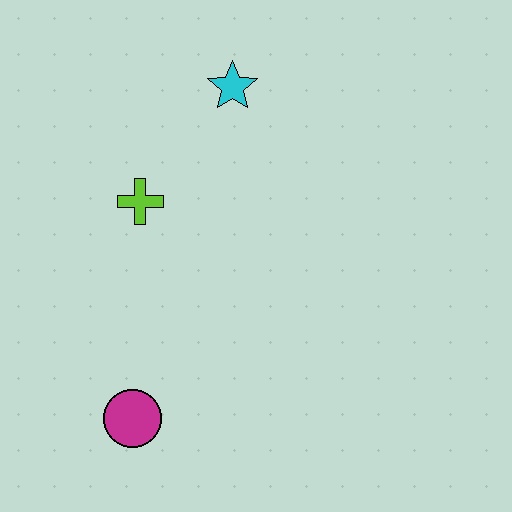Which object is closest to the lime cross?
The cyan star is closest to the lime cross.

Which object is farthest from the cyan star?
The magenta circle is farthest from the cyan star.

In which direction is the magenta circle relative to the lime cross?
The magenta circle is below the lime cross.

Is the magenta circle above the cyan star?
No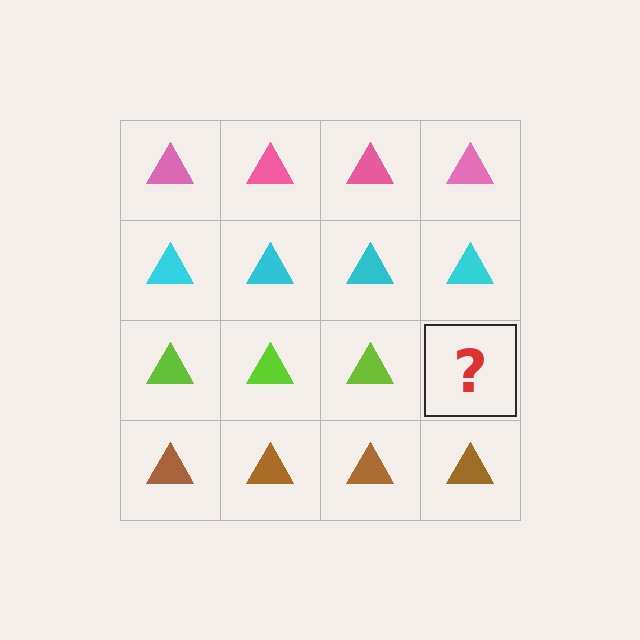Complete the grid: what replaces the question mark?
The question mark should be replaced with a lime triangle.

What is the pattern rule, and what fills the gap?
The rule is that each row has a consistent color. The gap should be filled with a lime triangle.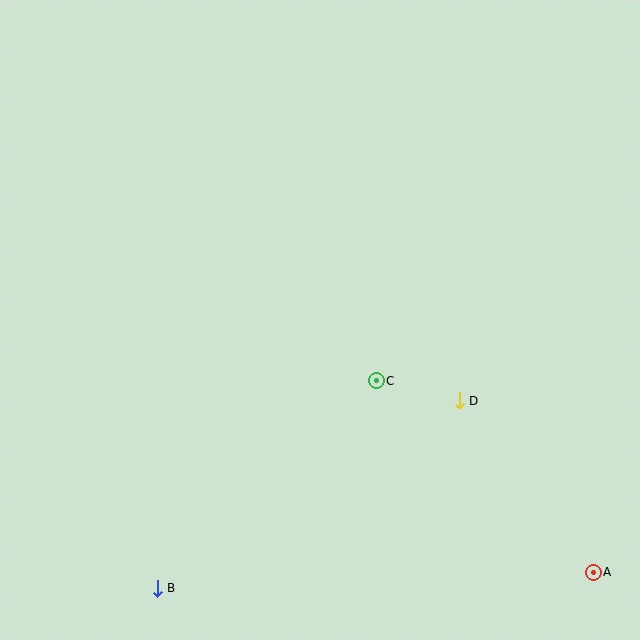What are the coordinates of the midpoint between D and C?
The midpoint between D and C is at (418, 391).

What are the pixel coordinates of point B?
Point B is at (157, 588).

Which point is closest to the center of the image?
Point C at (376, 381) is closest to the center.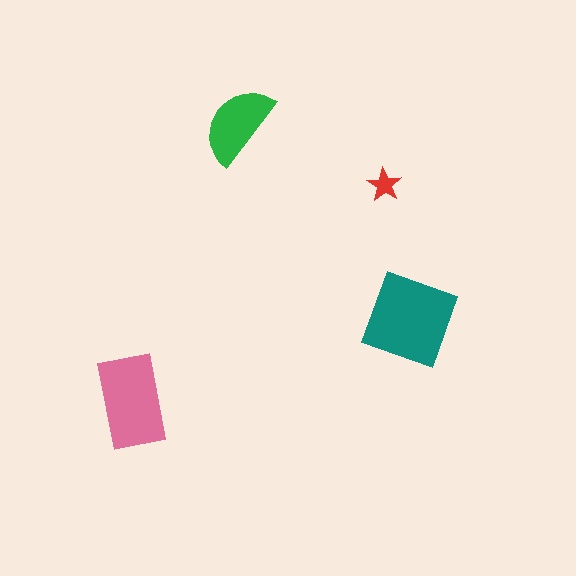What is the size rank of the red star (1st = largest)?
4th.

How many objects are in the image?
There are 4 objects in the image.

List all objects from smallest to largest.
The red star, the green semicircle, the pink rectangle, the teal square.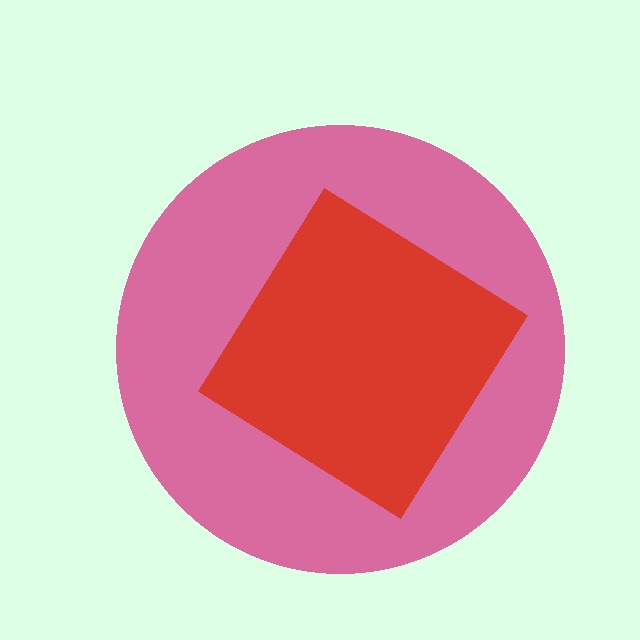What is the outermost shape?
The pink circle.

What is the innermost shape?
The red diamond.